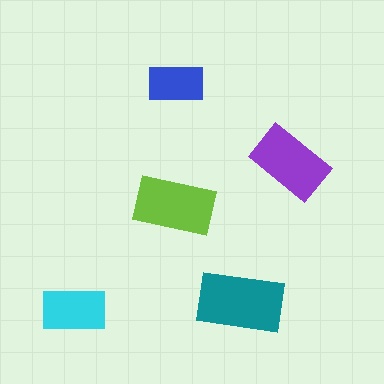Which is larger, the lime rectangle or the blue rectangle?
The lime one.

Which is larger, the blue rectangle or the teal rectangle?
The teal one.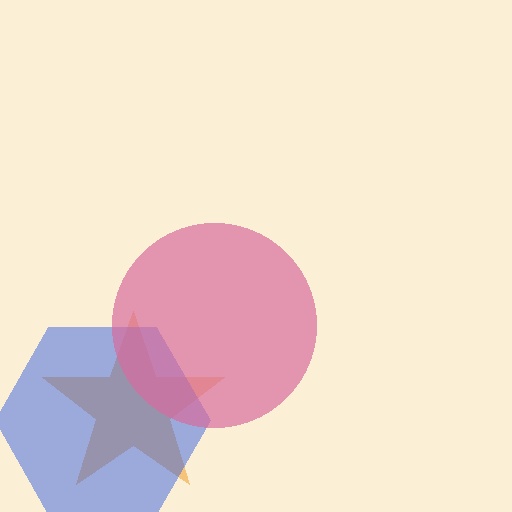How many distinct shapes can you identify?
There are 3 distinct shapes: an orange star, a blue hexagon, a pink circle.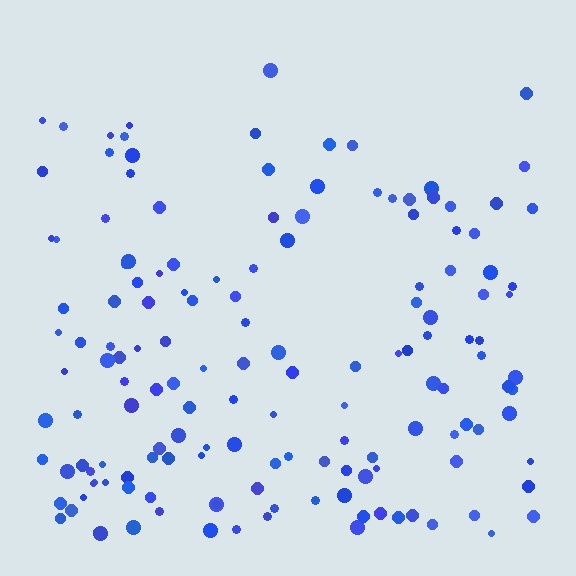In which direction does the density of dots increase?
From top to bottom, with the bottom side densest.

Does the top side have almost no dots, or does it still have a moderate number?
Still a moderate number, just noticeably fewer than the bottom.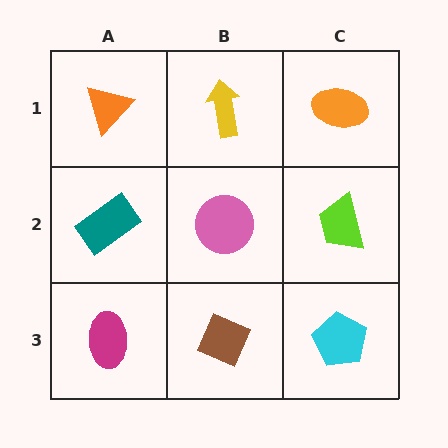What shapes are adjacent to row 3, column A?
A teal rectangle (row 2, column A), a brown diamond (row 3, column B).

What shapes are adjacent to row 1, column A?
A teal rectangle (row 2, column A), a yellow arrow (row 1, column B).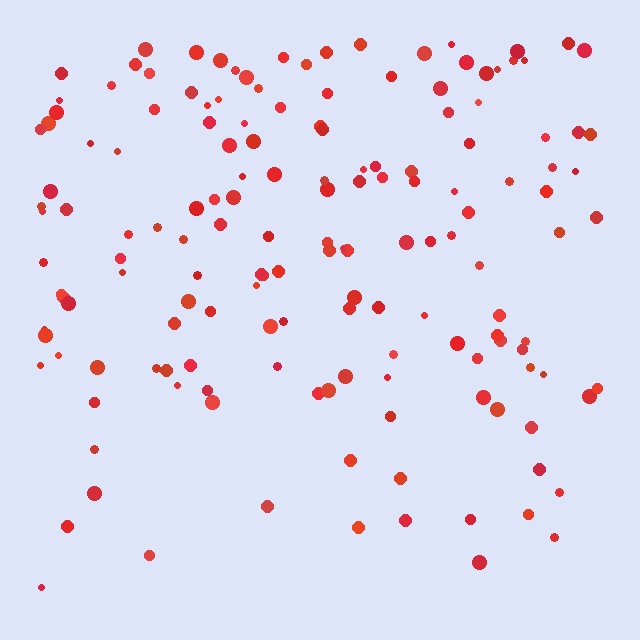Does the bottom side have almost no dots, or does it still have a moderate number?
Still a moderate number, just noticeably fewer than the top.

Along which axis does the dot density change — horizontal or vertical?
Vertical.